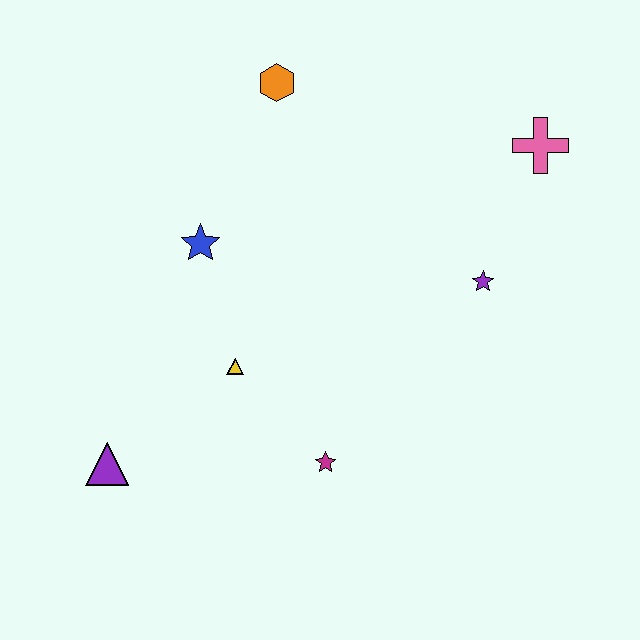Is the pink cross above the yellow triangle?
Yes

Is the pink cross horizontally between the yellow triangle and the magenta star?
No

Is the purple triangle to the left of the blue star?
Yes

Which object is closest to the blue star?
The yellow triangle is closest to the blue star.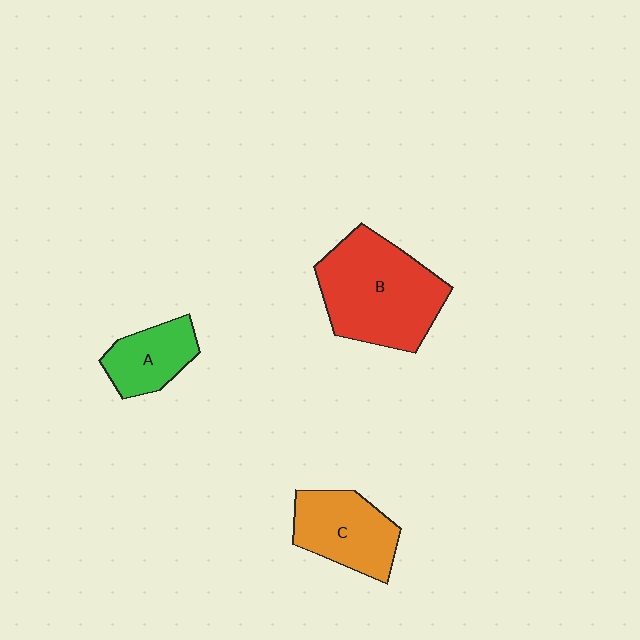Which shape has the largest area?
Shape B (red).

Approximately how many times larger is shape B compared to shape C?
Approximately 1.6 times.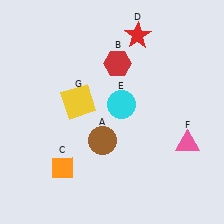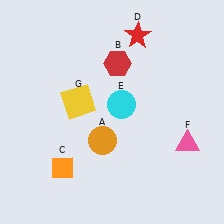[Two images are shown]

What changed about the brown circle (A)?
In Image 1, A is brown. In Image 2, it changed to orange.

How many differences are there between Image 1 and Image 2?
There is 1 difference between the two images.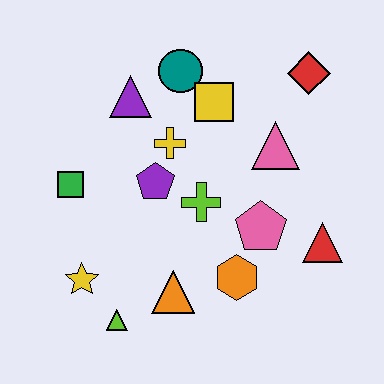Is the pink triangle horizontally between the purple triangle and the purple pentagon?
No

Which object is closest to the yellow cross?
The purple pentagon is closest to the yellow cross.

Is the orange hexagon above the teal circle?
No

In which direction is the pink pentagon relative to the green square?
The pink pentagon is to the right of the green square.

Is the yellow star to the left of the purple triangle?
Yes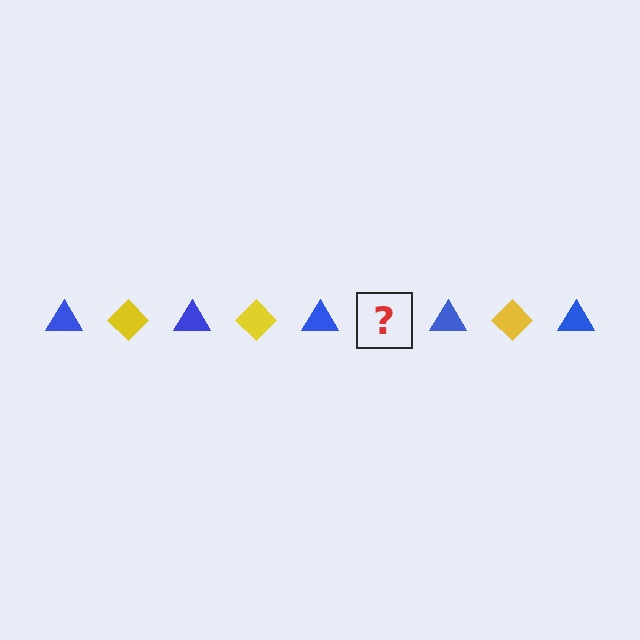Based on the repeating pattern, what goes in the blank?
The blank should be a yellow diamond.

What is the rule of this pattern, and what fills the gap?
The rule is that the pattern alternates between blue triangle and yellow diamond. The gap should be filled with a yellow diamond.